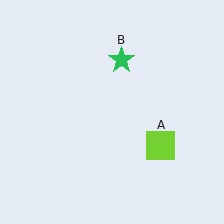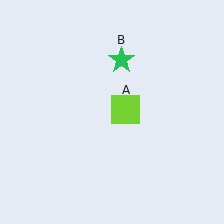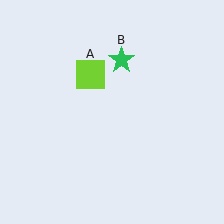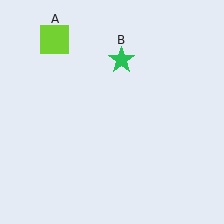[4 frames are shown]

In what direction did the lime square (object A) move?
The lime square (object A) moved up and to the left.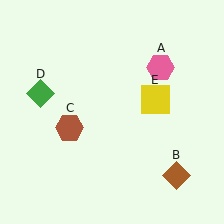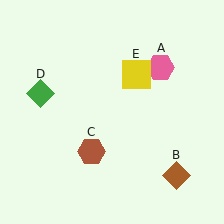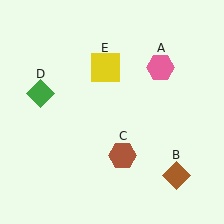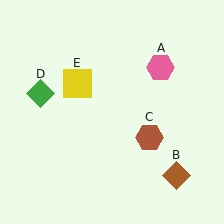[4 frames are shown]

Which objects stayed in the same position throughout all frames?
Pink hexagon (object A) and brown diamond (object B) and green diamond (object D) remained stationary.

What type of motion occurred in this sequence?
The brown hexagon (object C), yellow square (object E) rotated counterclockwise around the center of the scene.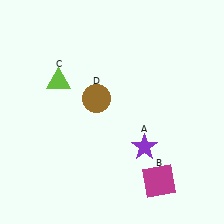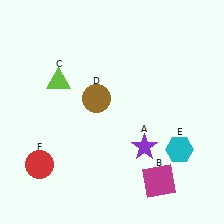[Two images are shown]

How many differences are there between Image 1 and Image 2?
There are 2 differences between the two images.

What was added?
A cyan hexagon (E), a red circle (F) were added in Image 2.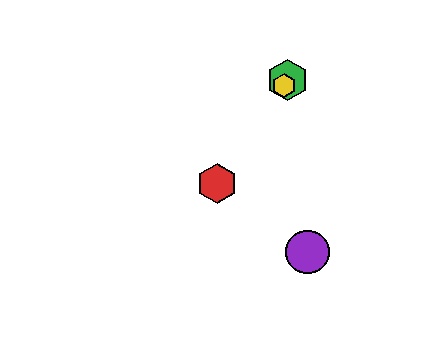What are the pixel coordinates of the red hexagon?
The red hexagon is at (217, 184).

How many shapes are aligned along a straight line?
4 shapes (the red hexagon, the blue hexagon, the green hexagon, the yellow hexagon) are aligned along a straight line.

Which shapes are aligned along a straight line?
The red hexagon, the blue hexagon, the green hexagon, the yellow hexagon are aligned along a straight line.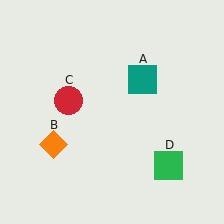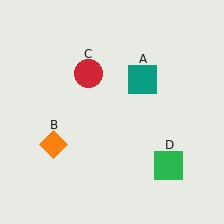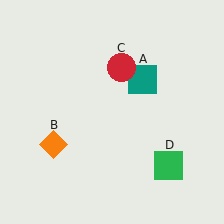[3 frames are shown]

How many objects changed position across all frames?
1 object changed position: red circle (object C).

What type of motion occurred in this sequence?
The red circle (object C) rotated clockwise around the center of the scene.